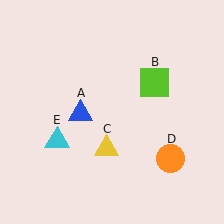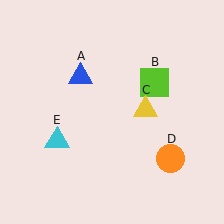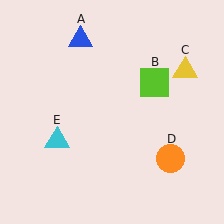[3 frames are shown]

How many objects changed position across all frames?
2 objects changed position: blue triangle (object A), yellow triangle (object C).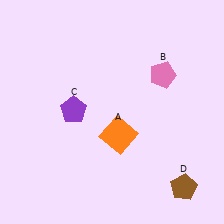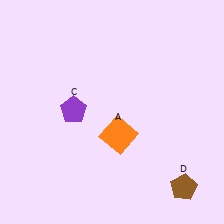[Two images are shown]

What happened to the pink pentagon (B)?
The pink pentagon (B) was removed in Image 2. It was in the top-right area of Image 1.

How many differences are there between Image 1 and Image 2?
There is 1 difference between the two images.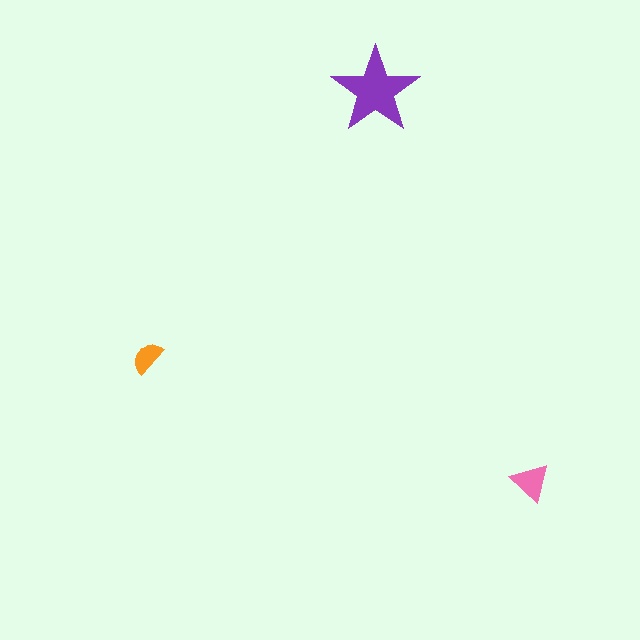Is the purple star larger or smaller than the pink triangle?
Larger.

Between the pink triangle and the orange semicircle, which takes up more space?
The pink triangle.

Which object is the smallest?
The orange semicircle.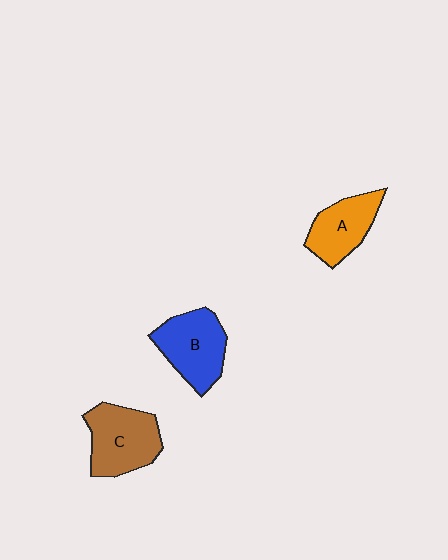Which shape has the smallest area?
Shape A (orange).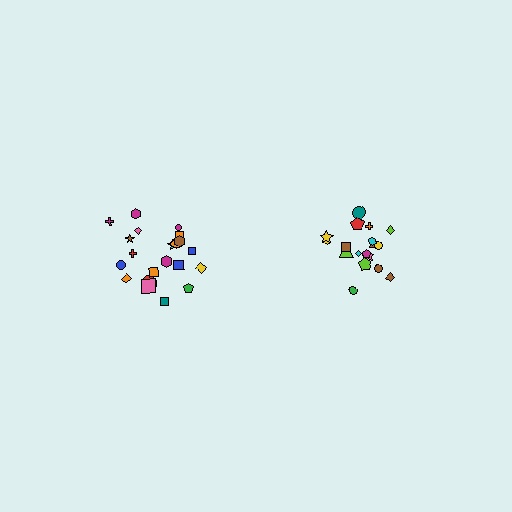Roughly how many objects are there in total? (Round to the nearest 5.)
Roughly 40 objects in total.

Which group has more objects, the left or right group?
The left group.